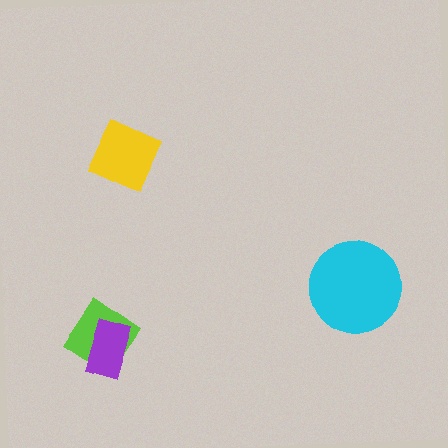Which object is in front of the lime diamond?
The purple rectangle is in front of the lime diamond.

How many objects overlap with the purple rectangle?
1 object overlaps with the purple rectangle.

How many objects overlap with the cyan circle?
0 objects overlap with the cyan circle.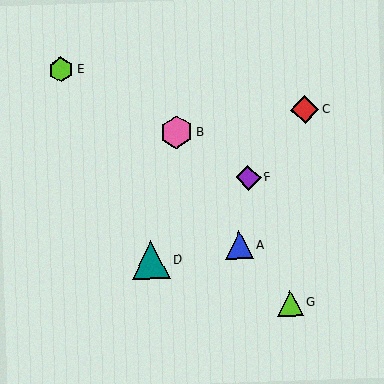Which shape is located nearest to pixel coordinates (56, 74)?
The lime hexagon (labeled E) at (61, 70) is nearest to that location.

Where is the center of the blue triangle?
The center of the blue triangle is at (239, 245).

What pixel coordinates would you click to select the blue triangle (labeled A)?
Click at (239, 245) to select the blue triangle A.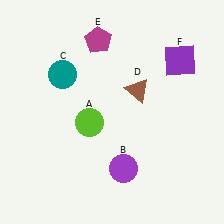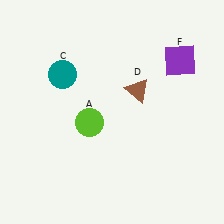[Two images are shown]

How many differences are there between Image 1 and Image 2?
There are 2 differences between the two images.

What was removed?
The magenta pentagon (E), the purple circle (B) were removed in Image 2.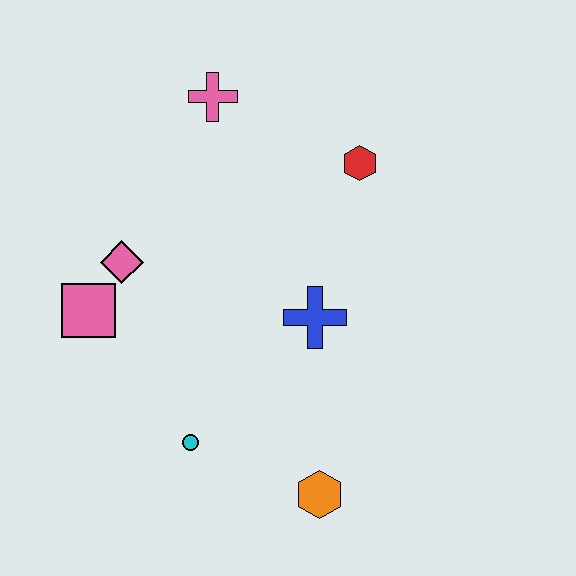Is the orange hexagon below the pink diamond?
Yes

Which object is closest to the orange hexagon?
The cyan circle is closest to the orange hexagon.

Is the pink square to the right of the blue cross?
No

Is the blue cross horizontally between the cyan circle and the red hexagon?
Yes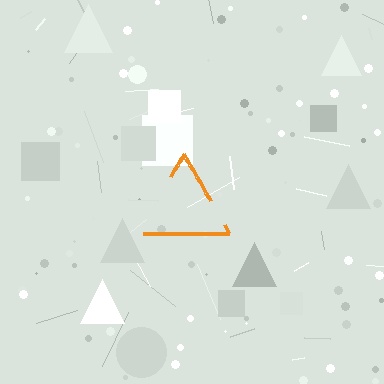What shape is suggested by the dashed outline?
The dashed outline suggests a triangle.